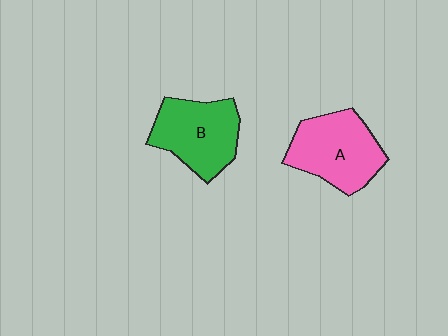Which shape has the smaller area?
Shape B (green).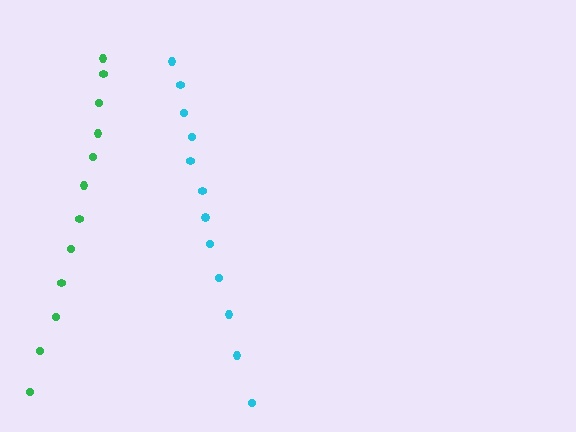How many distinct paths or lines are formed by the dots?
There are 2 distinct paths.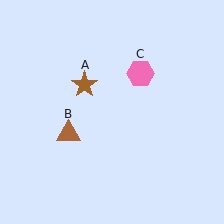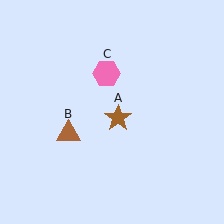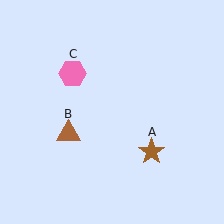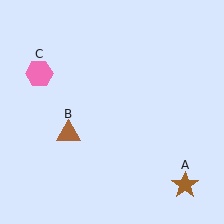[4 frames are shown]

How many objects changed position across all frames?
2 objects changed position: brown star (object A), pink hexagon (object C).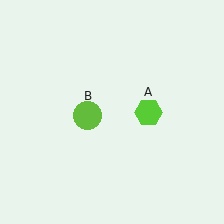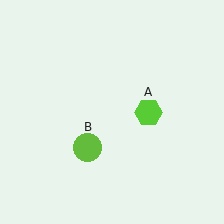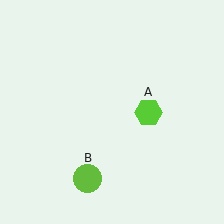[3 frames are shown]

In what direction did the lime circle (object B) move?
The lime circle (object B) moved down.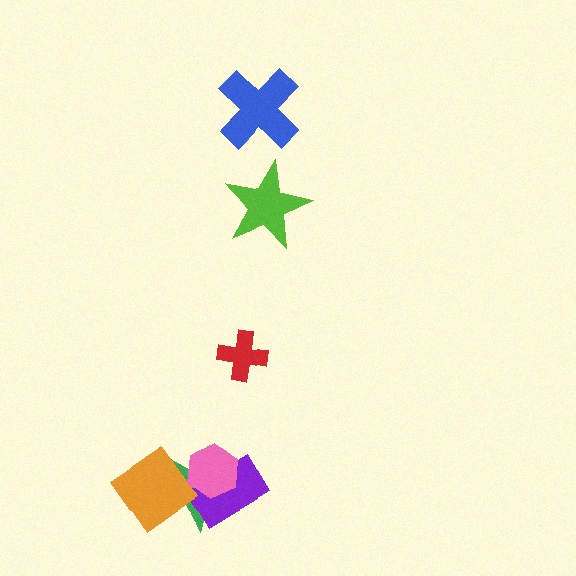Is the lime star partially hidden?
No, no other shape covers it.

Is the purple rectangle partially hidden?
Yes, it is partially covered by another shape.